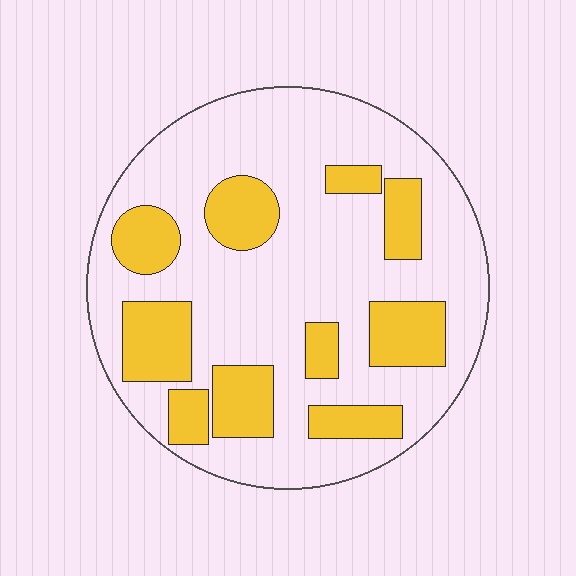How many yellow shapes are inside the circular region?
10.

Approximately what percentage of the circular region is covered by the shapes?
Approximately 30%.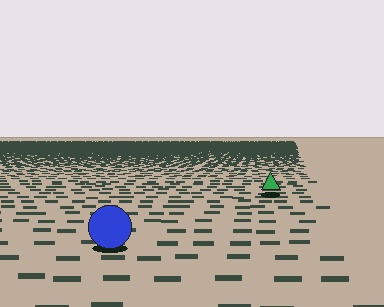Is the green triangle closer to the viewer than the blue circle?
No. The blue circle is closer — you can tell from the texture gradient: the ground texture is coarser near it.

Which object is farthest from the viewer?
The green triangle is farthest from the viewer. It appears smaller and the ground texture around it is denser.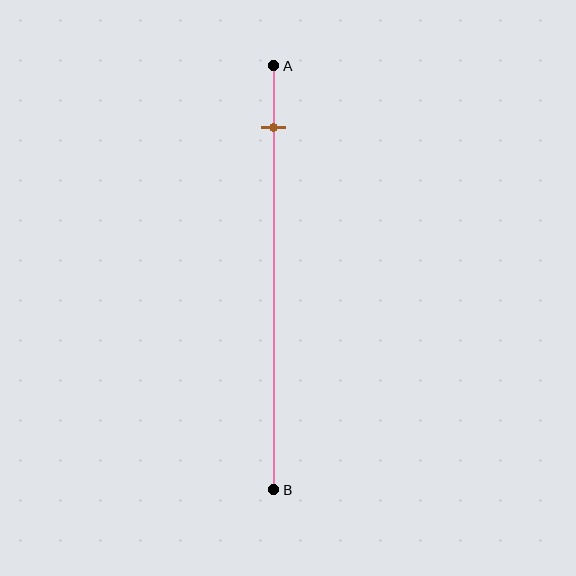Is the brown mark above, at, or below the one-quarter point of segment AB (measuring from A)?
The brown mark is above the one-quarter point of segment AB.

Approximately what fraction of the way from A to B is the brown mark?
The brown mark is approximately 15% of the way from A to B.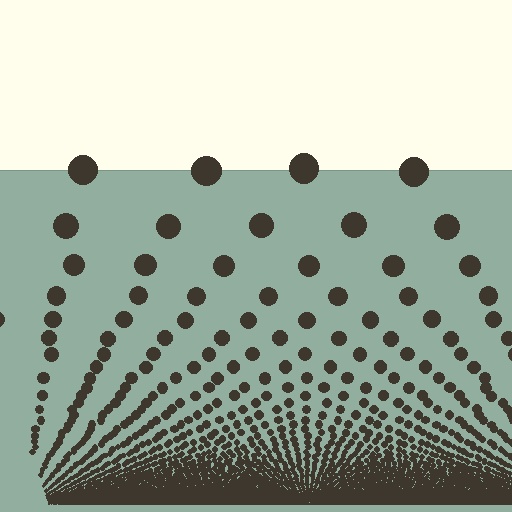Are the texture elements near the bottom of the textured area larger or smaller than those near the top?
Smaller. The gradient is inverted — elements near the bottom are smaller and denser.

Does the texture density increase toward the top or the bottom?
Density increases toward the bottom.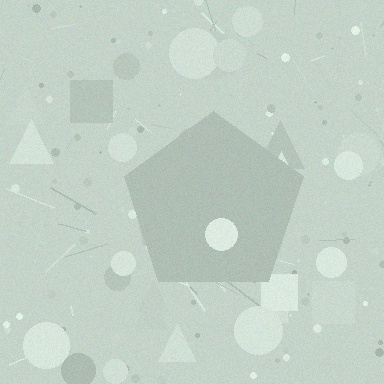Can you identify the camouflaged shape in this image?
The camouflaged shape is a pentagon.